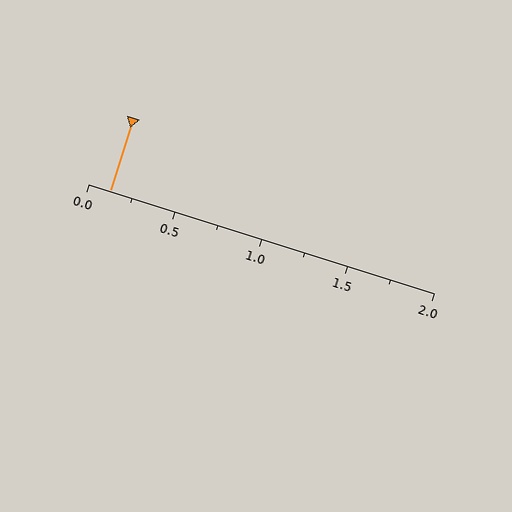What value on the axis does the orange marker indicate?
The marker indicates approximately 0.12.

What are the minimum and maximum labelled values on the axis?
The axis runs from 0.0 to 2.0.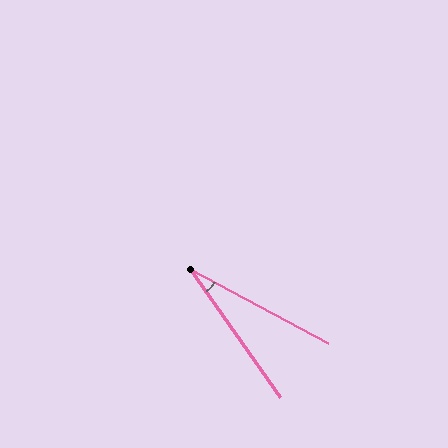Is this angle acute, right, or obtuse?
It is acute.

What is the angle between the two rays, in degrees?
Approximately 27 degrees.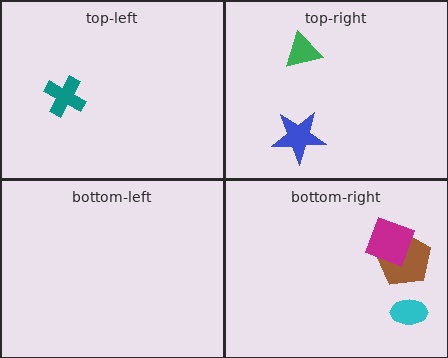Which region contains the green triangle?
The top-right region.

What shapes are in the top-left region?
The teal cross.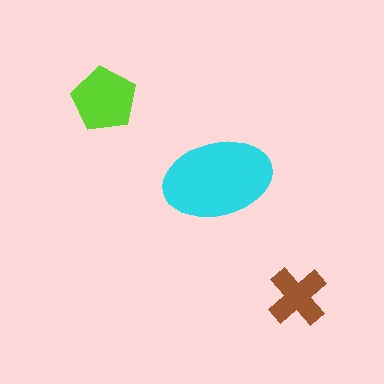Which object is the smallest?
The brown cross.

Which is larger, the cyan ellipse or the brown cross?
The cyan ellipse.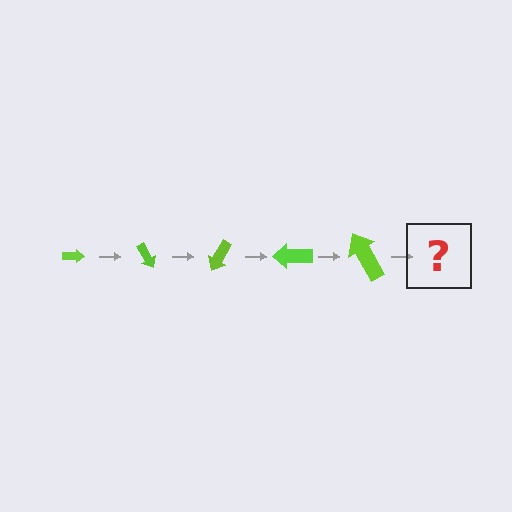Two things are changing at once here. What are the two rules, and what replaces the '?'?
The two rules are that the arrow grows larger each step and it rotates 60 degrees each step. The '?' should be an arrow, larger than the previous one and rotated 300 degrees from the start.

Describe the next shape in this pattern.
It should be an arrow, larger than the previous one and rotated 300 degrees from the start.